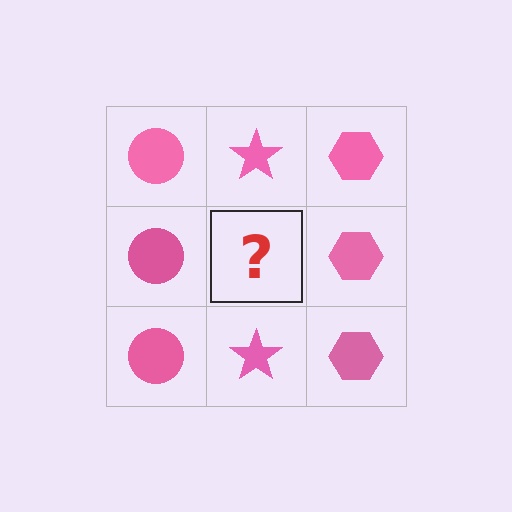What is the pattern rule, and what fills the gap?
The rule is that each column has a consistent shape. The gap should be filled with a pink star.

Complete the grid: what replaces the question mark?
The question mark should be replaced with a pink star.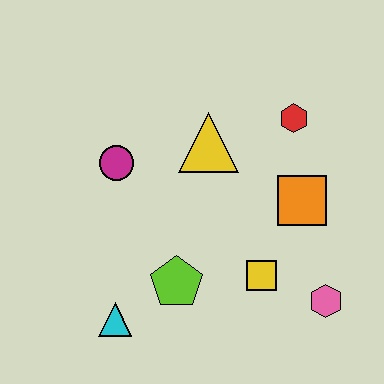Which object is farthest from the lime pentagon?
The red hexagon is farthest from the lime pentagon.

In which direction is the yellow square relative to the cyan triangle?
The yellow square is to the right of the cyan triangle.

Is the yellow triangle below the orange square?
No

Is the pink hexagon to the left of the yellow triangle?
No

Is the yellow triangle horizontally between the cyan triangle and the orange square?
Yes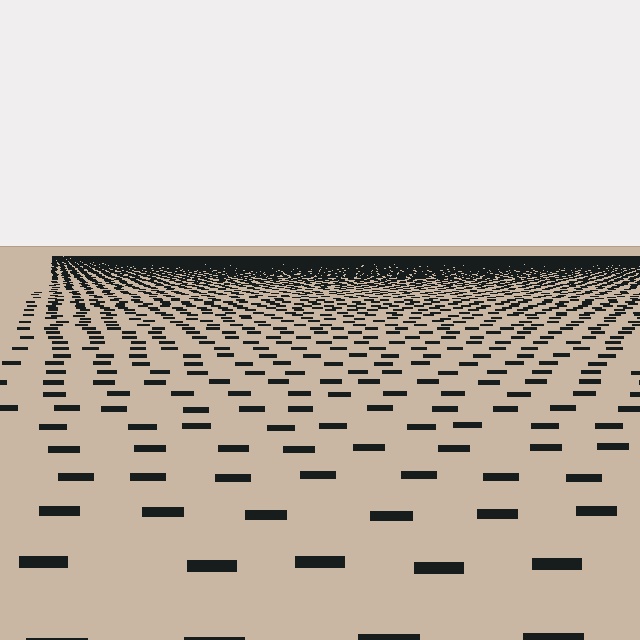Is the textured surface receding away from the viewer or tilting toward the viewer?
The surface is receding away from the viewer. Texture elements get smaller and denser toward the top.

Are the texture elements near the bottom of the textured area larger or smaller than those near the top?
Larger. Near the bottom, elements are closer to the viewer and appear at a bigger on-screen size.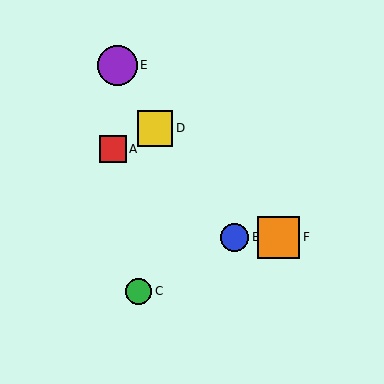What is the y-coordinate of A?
Object A is at y≈149.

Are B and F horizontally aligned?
Yes, both are at y≈237.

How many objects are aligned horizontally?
2 objects (B, F) are aligned horizontally.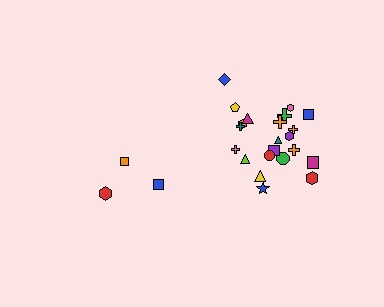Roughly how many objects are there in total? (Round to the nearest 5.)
Roughly 25 objects in total.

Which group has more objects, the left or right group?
The right group.